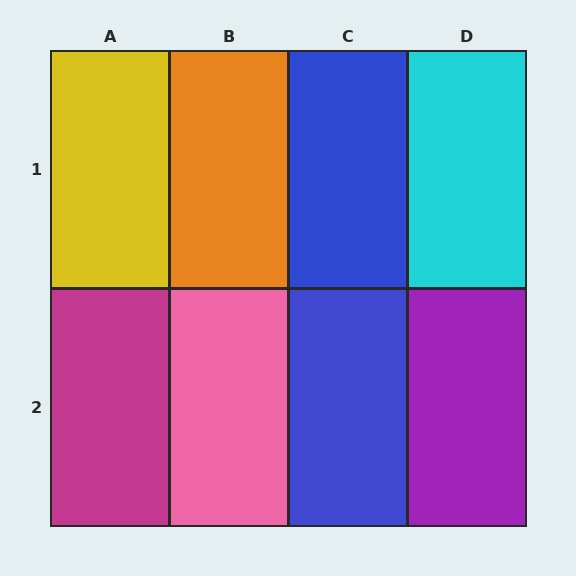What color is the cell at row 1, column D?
Cyan.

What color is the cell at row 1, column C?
Blue.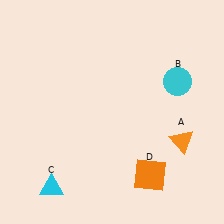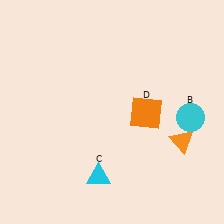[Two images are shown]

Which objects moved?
The objects that moved are: the cyan circle (B), the cyan triangle (C), the orange square (D).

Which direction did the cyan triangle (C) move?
The cyan triangle (C) moved right.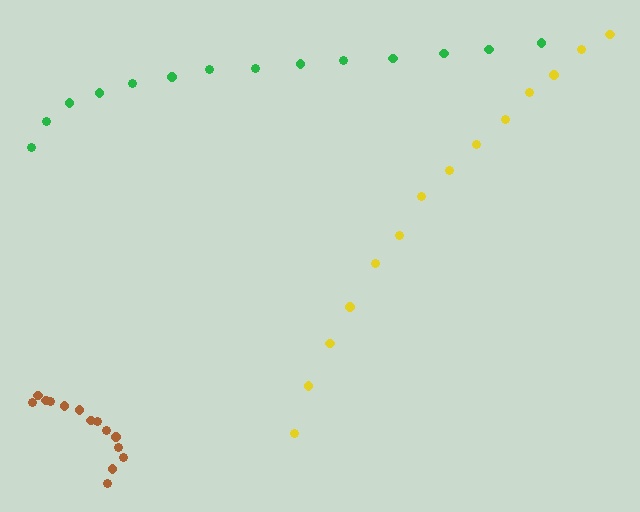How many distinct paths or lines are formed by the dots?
There are 3 distinct paths.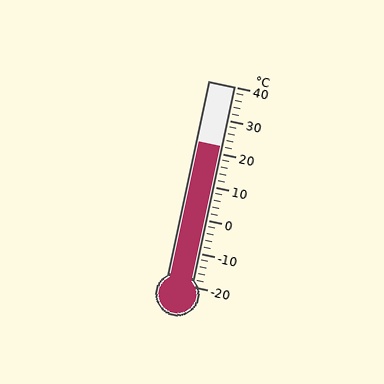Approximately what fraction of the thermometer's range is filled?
The thermometer is filled to approximately 70% of its range.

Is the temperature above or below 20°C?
The temperature is above 20°C.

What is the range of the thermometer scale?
The thermometer scale ranges from -20°C to 40°C.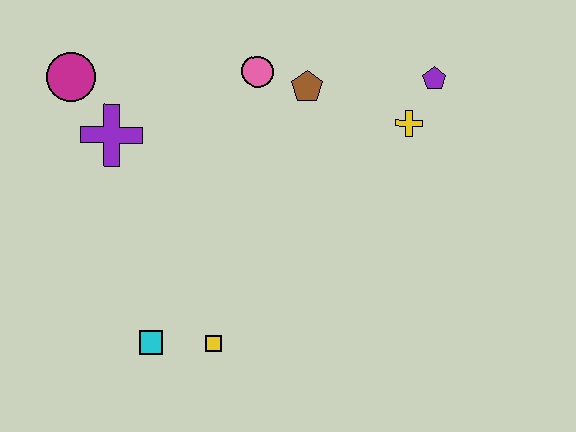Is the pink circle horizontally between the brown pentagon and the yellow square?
Yes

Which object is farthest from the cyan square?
The purple pentagon is farthest from the cyan square.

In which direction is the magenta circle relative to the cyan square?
The magenta circle is above the cyan square.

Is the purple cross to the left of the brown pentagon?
Yes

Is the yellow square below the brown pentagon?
Yes